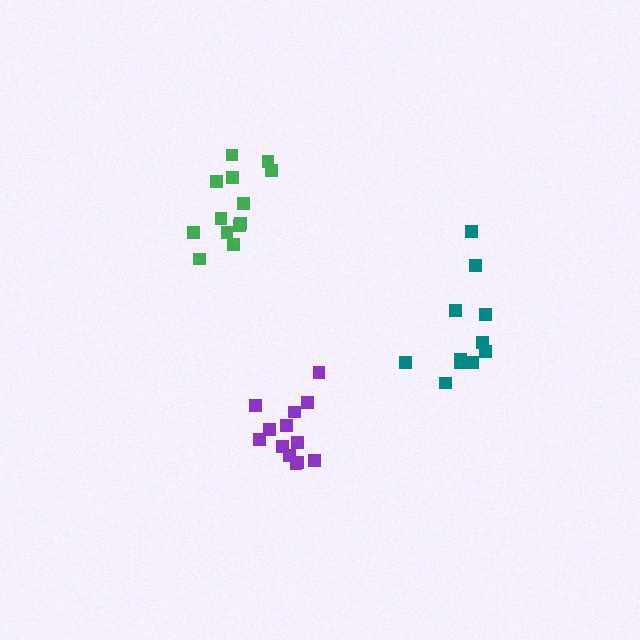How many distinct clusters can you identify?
There are 3 distinct clusters.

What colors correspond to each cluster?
The clusters are colored: teal, purple, green.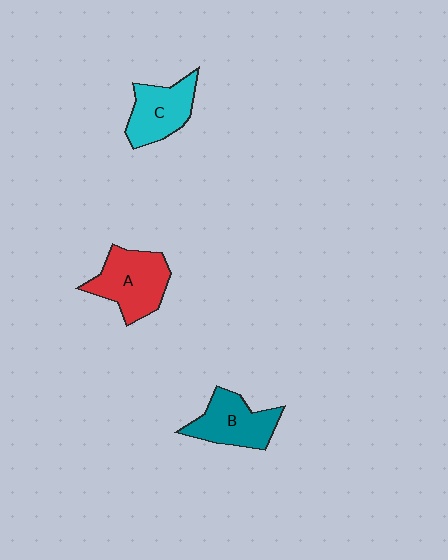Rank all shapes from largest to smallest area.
From largest to smallest: A (red), B (teal), C (cyan).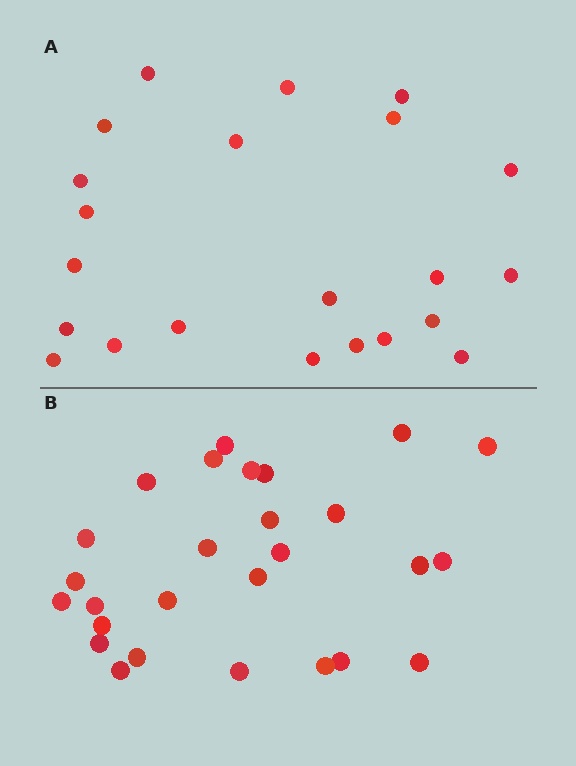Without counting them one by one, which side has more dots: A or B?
Region B (the bottom region) has more dots.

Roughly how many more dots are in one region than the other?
Region B has about 5 more dots than region A.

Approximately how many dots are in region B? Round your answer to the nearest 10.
About 30 dots. (The exact count is 27, which rounds to 30.)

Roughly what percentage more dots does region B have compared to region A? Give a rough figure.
About 25% more.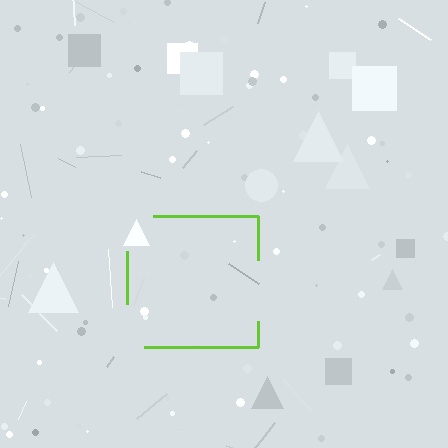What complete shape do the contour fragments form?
The contour fragments form a square.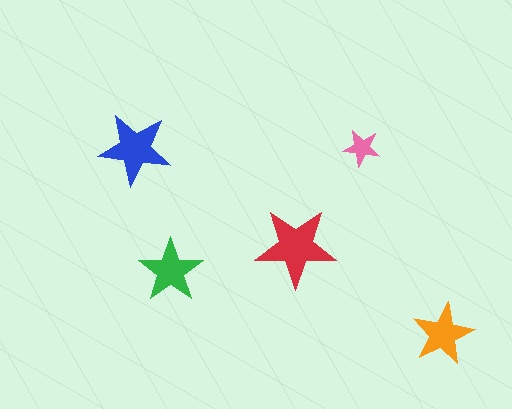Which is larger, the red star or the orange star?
The red one.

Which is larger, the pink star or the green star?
The green one.